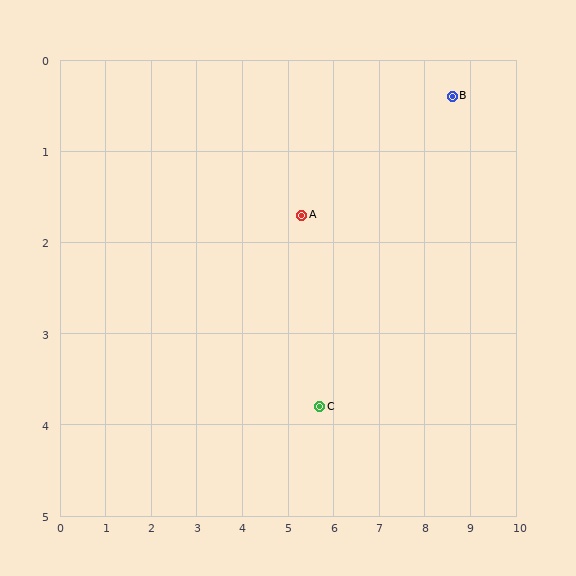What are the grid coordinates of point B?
Point B is at approximately (8.6, 0.4).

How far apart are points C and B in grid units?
Points C and B are about 4.5 grid units apart.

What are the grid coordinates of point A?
Point A is at approximately (5.3, 1.7).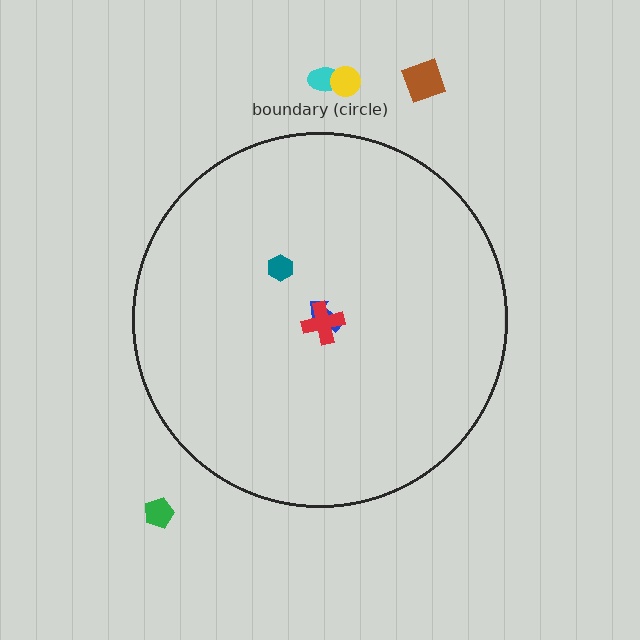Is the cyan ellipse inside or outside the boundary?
Outside.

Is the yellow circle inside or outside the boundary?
Outside.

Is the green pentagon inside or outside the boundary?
Outside.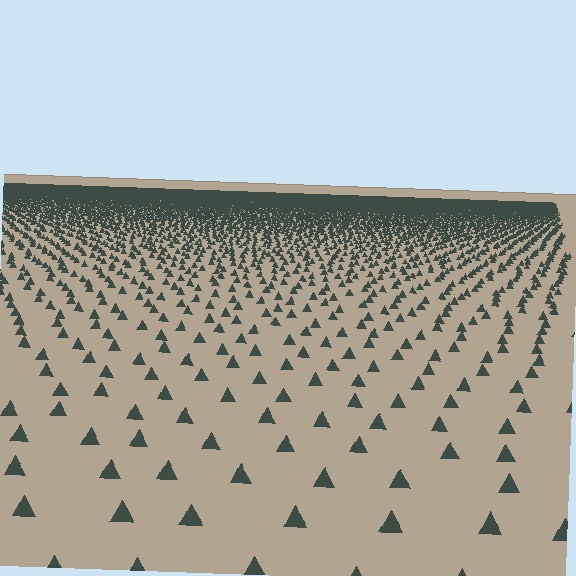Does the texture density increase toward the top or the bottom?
Density increases toward the top.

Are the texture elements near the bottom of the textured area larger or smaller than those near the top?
Larger. Near the bottom, elements are closer to the viewer and appear at a bigger on-screen size.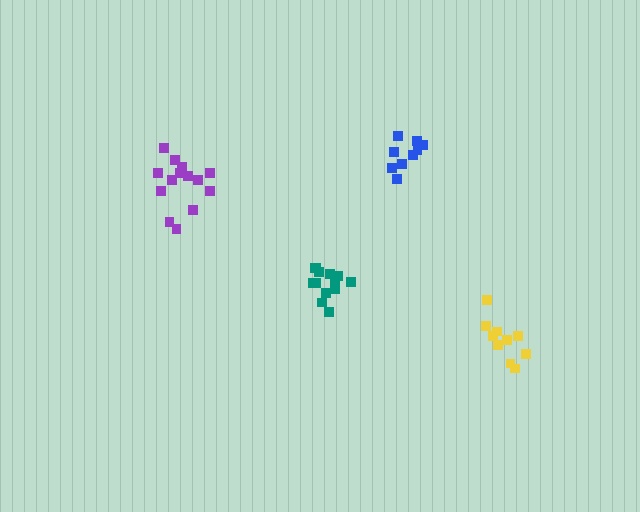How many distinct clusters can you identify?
There are 4 distinct clusters.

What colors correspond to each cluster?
The clusters are colored: purple, blue, teal, yellow.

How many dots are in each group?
Group 1: 14 dots, Group 2: 9 dots, Group 3: 13 dots, Group 4: 10 dots (46 total).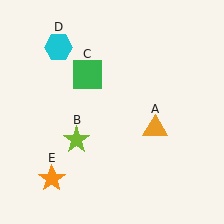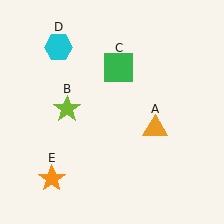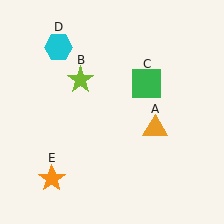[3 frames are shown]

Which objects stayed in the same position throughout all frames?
Orange triangle (object A) and cyan hexagon (object D) and orange star (object E) remained stationary.